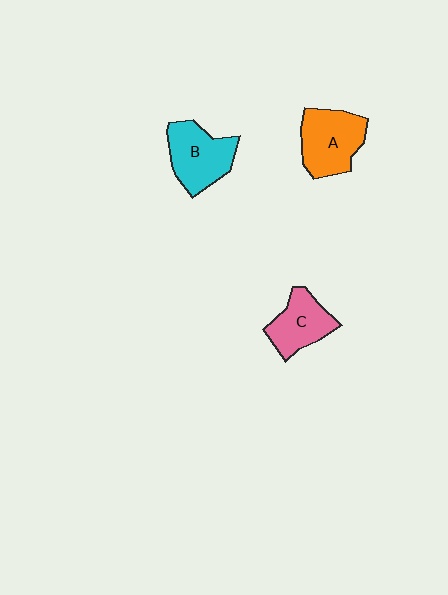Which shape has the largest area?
Shape A (orange).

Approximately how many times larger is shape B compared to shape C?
Approximately 1.2 times.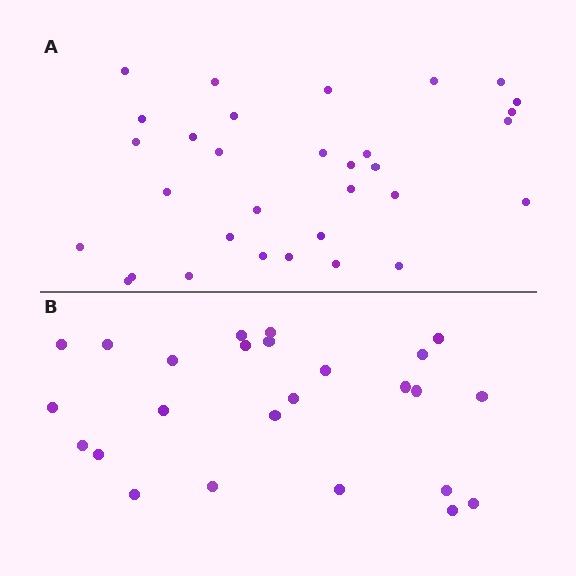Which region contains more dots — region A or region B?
Region A (the top region) has more dots.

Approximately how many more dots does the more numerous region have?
Region A has roughly 8 or so more dots than region B.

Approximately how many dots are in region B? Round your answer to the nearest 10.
About 20 dots. (The exact count is 25, which rounds to 20.)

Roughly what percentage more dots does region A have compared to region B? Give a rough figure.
About 30% more.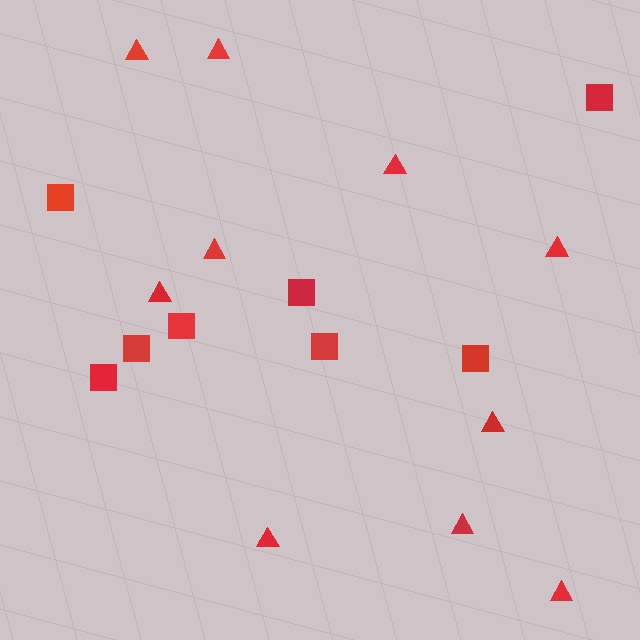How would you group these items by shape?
There are 2 groups: one group of squares (8) and one group of triangles (10).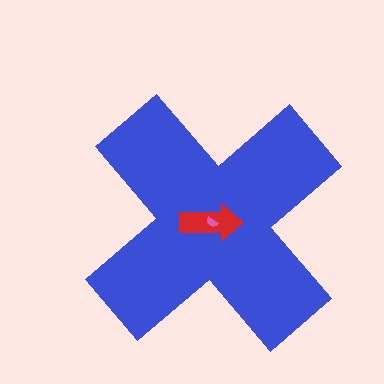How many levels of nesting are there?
3.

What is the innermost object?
The pink semicircle.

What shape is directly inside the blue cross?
The red arrow.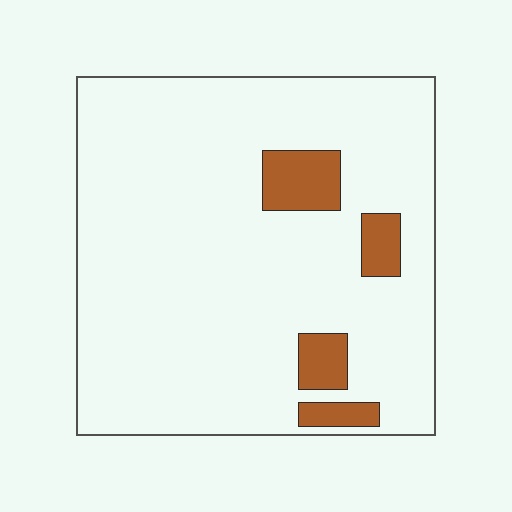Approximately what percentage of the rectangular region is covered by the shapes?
Approximately 10%.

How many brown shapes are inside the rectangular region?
4.